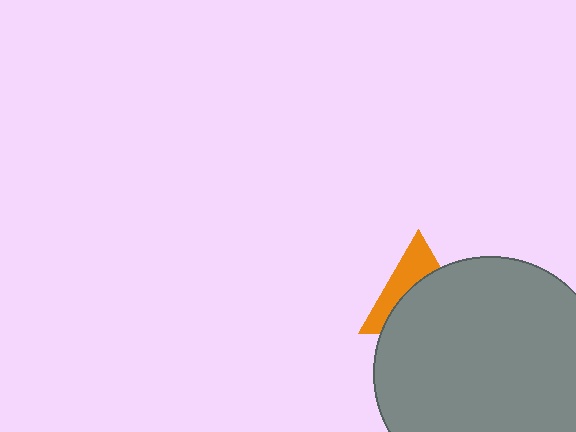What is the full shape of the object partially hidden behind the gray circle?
The partially hidden object is an orange triangle.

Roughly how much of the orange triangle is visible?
A small part of it is visible (roughly 40%).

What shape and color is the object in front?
The object in front is a gray circle.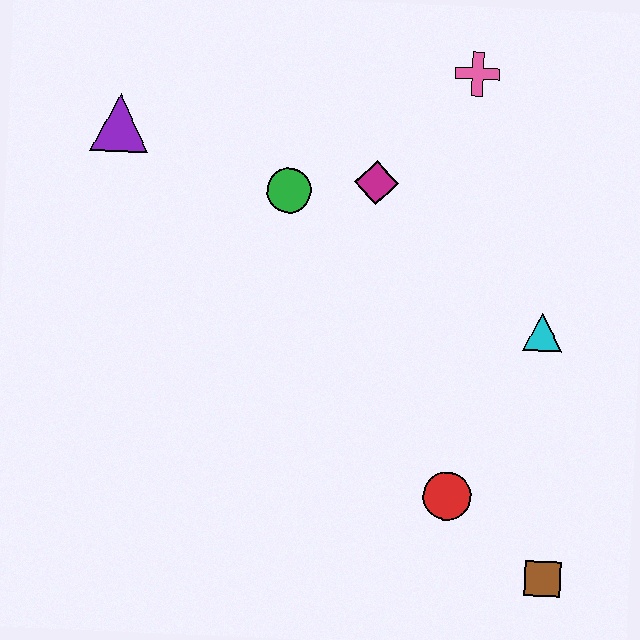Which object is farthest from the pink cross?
The brown square is farthest from the pink cross.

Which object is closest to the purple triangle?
The green circle is closest to the purple triangle.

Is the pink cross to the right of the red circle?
Yes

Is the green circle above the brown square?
Yes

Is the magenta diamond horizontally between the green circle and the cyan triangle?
Yes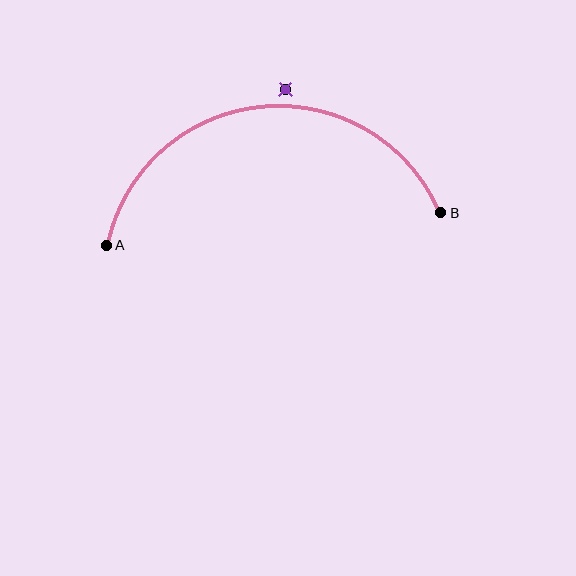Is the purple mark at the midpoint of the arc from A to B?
No — the purple mark does not lie on the arc at all. It sits slightly outside the curve.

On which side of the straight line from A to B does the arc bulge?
The arc bulges above the straight line connecting A and B.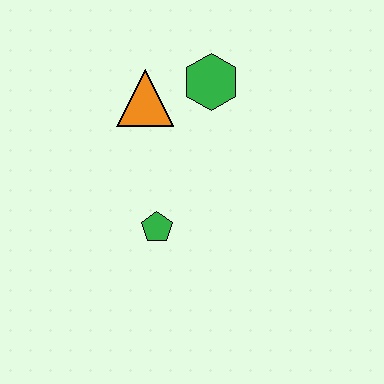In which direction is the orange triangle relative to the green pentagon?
The orange triangle is above the green pentagon.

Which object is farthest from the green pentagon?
The green hexagon is farthest from the green pentagon.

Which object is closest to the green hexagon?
The orange triangle is closest to the green hexagon.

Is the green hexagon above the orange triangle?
Yes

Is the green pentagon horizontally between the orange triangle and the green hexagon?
Yes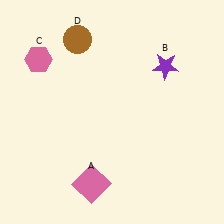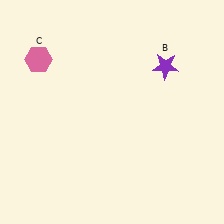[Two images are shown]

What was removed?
The brown circle (D), the pink square (A) were removed in Image 2.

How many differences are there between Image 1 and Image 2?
There are 2 differences between the two images.